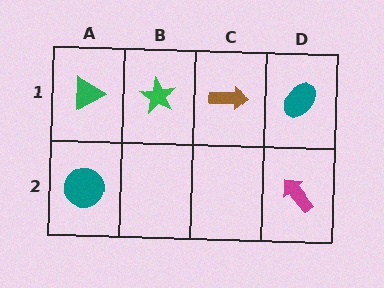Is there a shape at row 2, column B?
No, that cell is empty.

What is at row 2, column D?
A magenta arrow.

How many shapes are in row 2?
2 shapes.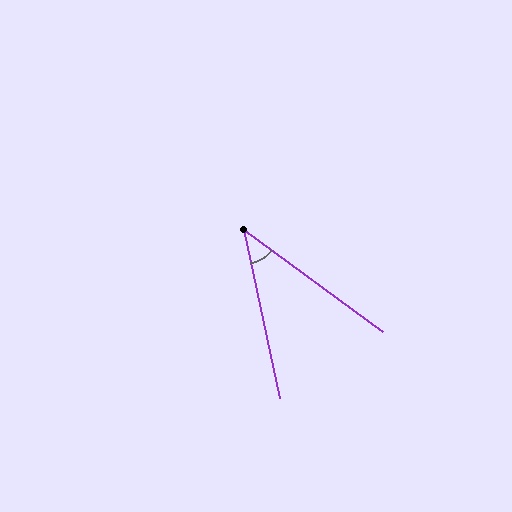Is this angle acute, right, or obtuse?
It is acute.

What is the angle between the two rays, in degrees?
Approximately 42 degrees.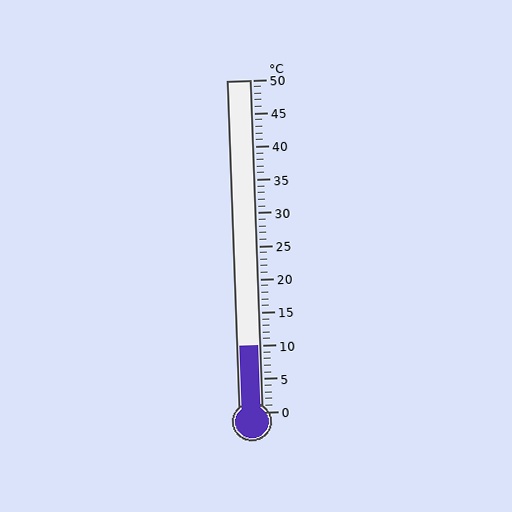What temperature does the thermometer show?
The thermometer shows approximately 10°C.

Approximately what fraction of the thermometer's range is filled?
The thermometer is filled to approximately 20% of its range.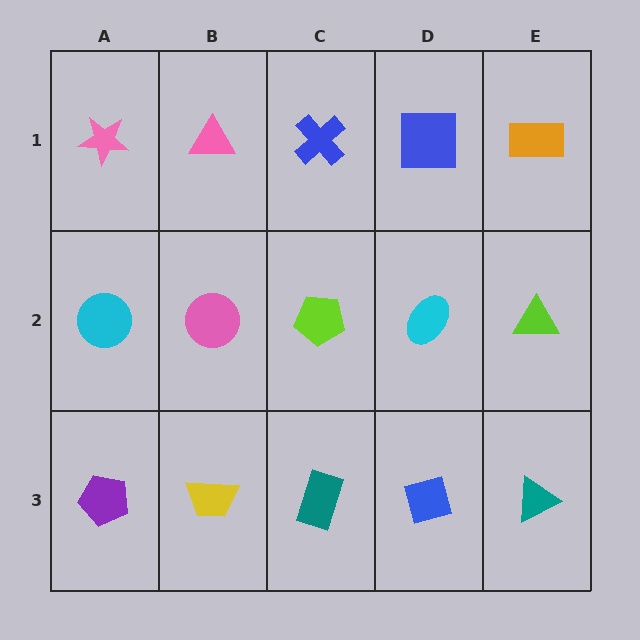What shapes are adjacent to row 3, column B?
A pink circle (row 2, column B), a purple pentagon (row 3, column A), a teal rectangle (row 3, column C).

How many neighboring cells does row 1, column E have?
2.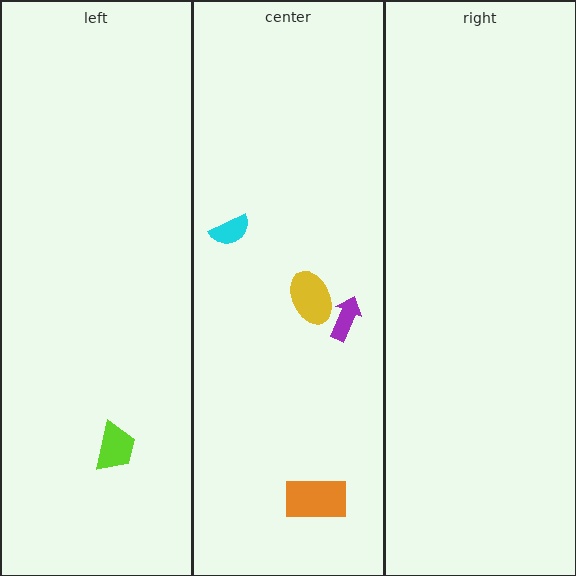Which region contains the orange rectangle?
The center region.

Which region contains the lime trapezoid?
The left region.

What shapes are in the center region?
The yellow ellipse, the orange rectangle, the cyan semicircle, the purple arrow.